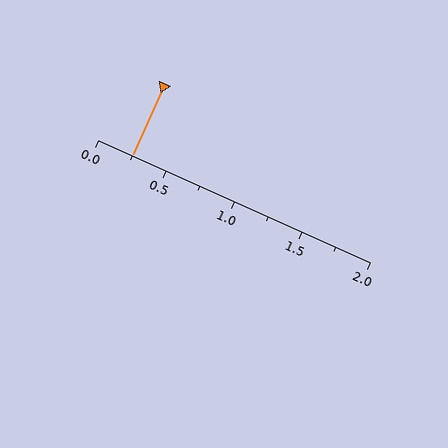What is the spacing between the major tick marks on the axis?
The major ticks are spaced 0.5 apart.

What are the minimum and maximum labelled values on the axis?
The axis runs from 0.0 to 2.0.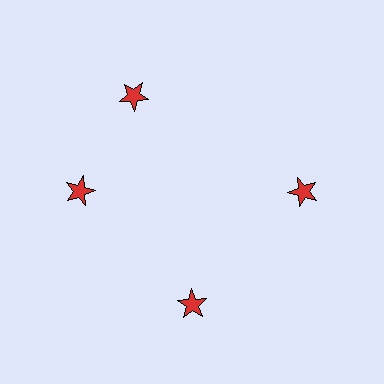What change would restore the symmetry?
The symmetry would be restored by rotating it back into even spacing with its neighbors so that all 4 stars sit at equal angles and equal distance from the center.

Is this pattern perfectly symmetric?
No. The 4 red stars are arranged in a ring, but one element near the 12 o'clock position is rotated out of alignment along the ring, breaking the 4-fold rotational symmetry.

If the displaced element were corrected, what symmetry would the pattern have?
It would have 4-fold rotational symmetry — the pattern would map onto itself every 90 degrees.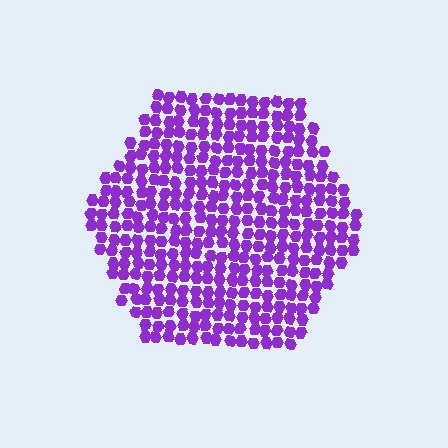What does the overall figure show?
The overall figure shows a hexagon.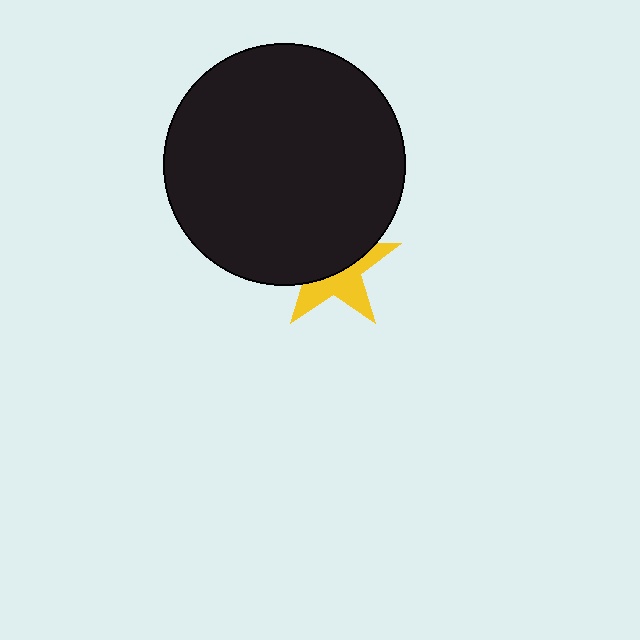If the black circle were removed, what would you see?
You would see the complete yellow star.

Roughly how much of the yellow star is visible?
A small part of it is visible (roughly 45%).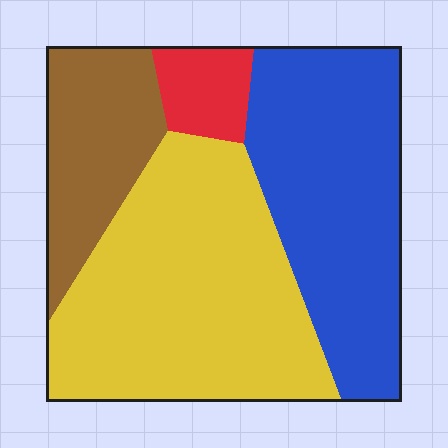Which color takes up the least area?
Red, at roughly 5%.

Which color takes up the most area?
Yellow, at roughly 45%.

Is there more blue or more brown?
Blue.